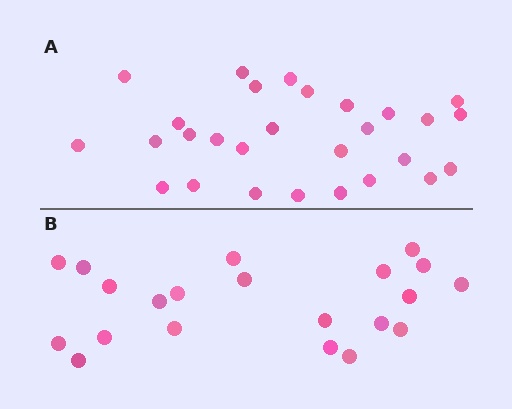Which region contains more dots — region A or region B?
Region A (the top region) has more dots.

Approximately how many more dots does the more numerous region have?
Region A has roughly 8 or so more dots than region B.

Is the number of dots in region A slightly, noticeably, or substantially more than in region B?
Region A has noticeably more, but not dramatically so. The ratio is roughly 1.3 to 1.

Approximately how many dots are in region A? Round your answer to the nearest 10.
About 30 dots. (The exact count is 28, which rounds to 30.)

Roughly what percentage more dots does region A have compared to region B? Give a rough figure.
About 35% more.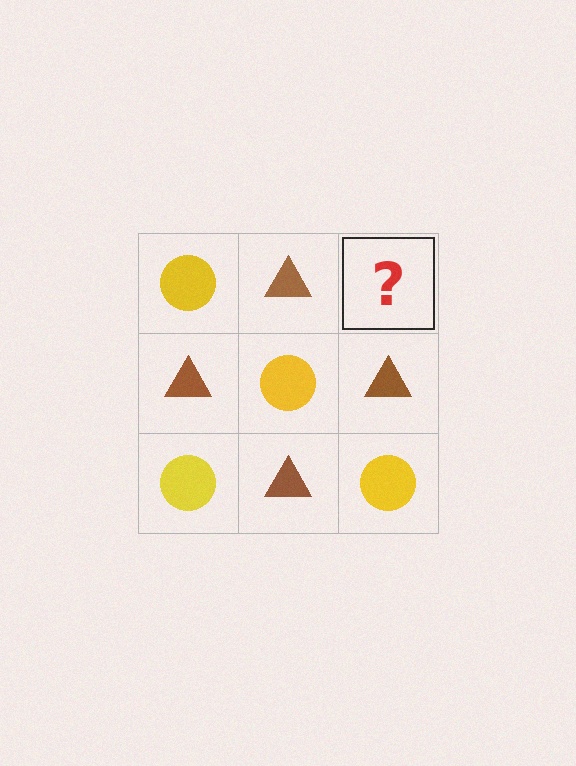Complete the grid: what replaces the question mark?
The question mark should be replaced with a yellow circle.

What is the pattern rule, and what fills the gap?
The rule is that it alternates yellow circle and brown triangle in a checkerboard pattern. The gap should be filled with a yellow circle.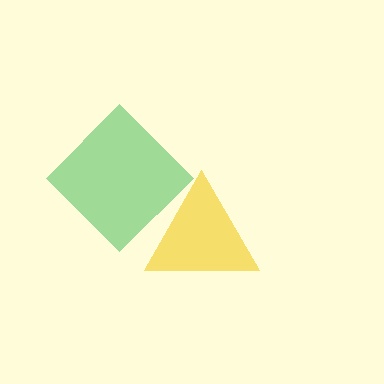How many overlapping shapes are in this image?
There are 2 overlapping shapes in the image.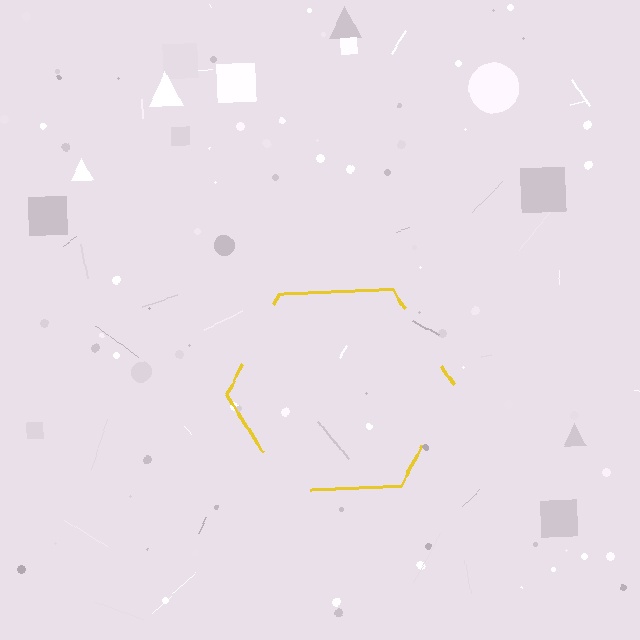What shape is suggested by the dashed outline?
The dashed outline suggests a hexagon.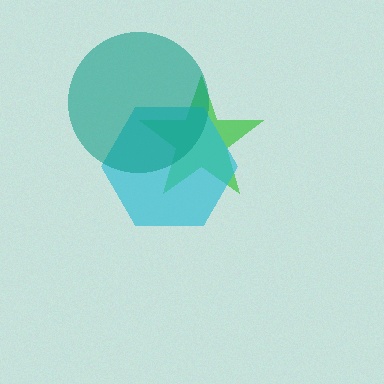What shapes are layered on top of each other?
The layered shapes are: a green star, a cyan hexagon, a teal circle.